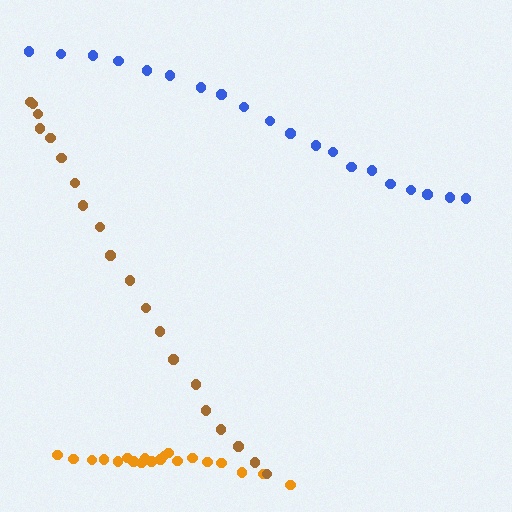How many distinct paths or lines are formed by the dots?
There are 3 distinct paths.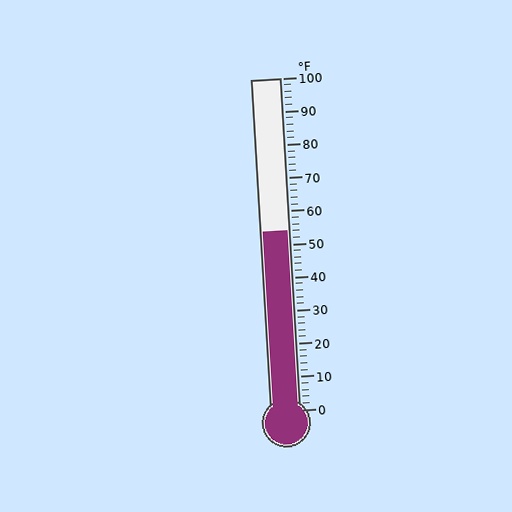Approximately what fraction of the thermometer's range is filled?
The thermometer is filled to approximately 55% of its range.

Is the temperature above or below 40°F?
The temperature is above 40°F.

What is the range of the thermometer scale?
The thermometer scale ranges from 0°F to 100°F.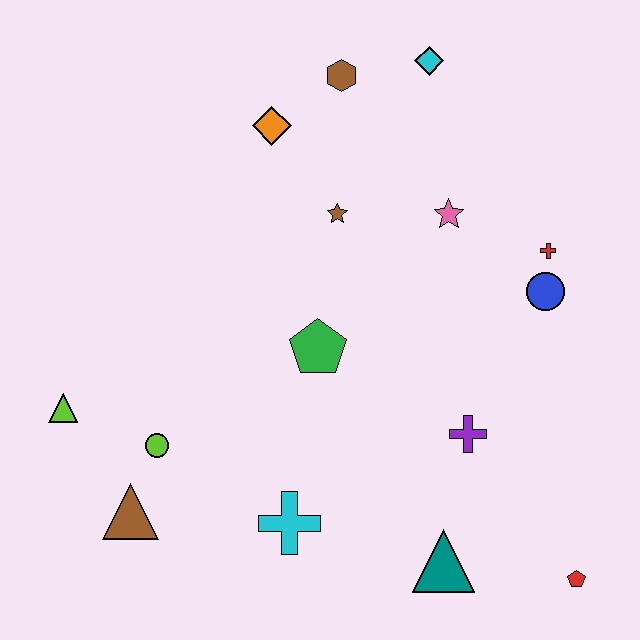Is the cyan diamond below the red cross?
No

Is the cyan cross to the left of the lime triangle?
No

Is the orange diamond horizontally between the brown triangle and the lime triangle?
No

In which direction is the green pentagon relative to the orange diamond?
The green pentagon is below the orange diamond.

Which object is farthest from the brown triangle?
The cyan diamond is farthest from the brown triangle.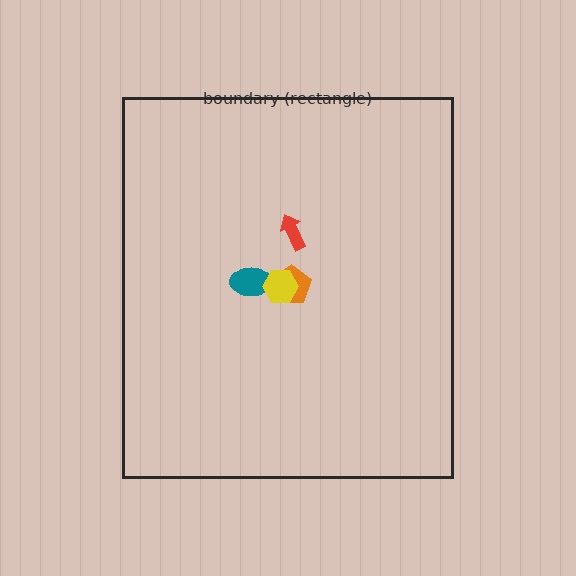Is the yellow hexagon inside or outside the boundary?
Inside.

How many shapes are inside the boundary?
4 inside, 0 outside.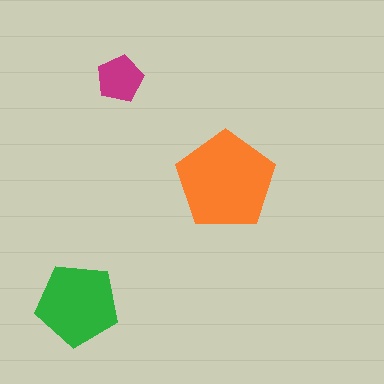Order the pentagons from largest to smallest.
the orange one, the green one, the magenta one.